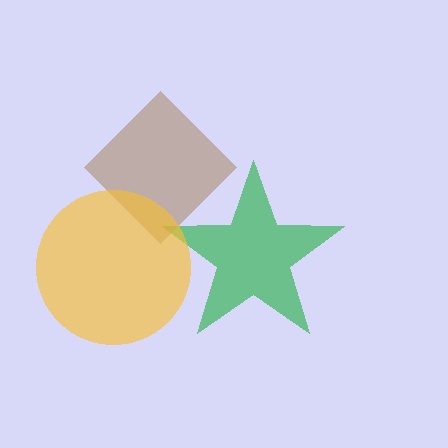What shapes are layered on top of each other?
The layered shapes are: a green star, a brown diamond, a yellow circle.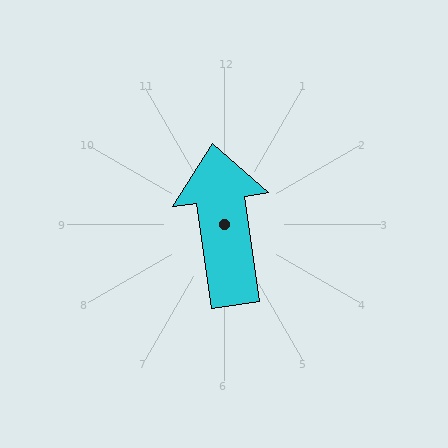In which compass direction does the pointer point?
North.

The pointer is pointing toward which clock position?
Roughly 12 o'clock.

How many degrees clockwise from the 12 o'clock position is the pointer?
Approximately 352 degrees.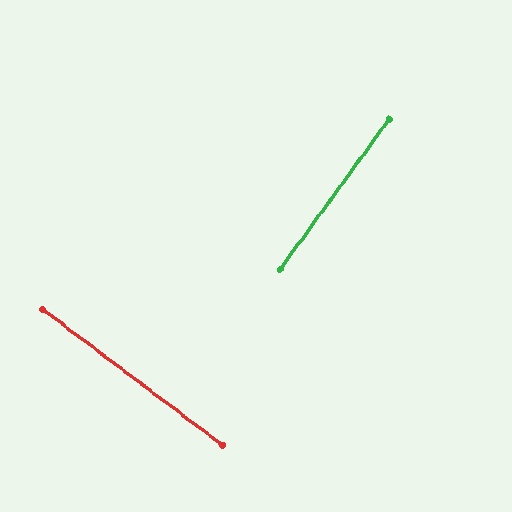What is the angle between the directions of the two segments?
Approximately 89 degrees.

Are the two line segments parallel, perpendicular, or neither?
Perpendicular — they meet at approximately 89°.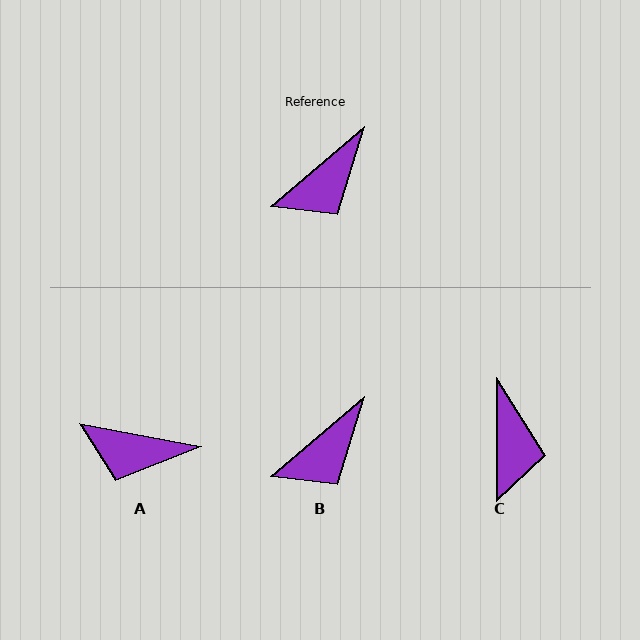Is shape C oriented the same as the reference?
No, it is off by about 49 degrees.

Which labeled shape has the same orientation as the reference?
B.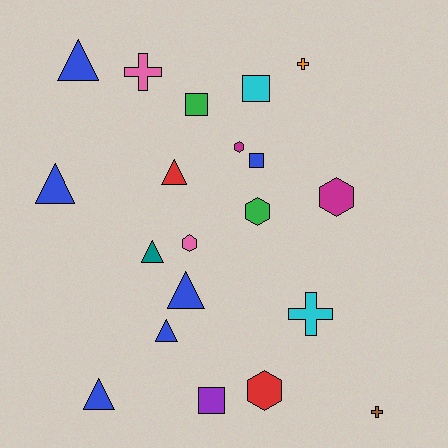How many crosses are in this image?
There are 4 crosses.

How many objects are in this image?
There are 20 objects.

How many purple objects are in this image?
There is 1 purple object.